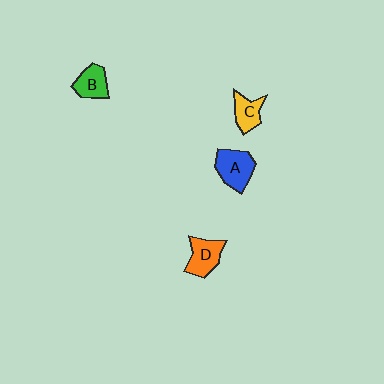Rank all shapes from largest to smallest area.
From largest to smallest: A (blue), D (orange), B (green), C (yellow).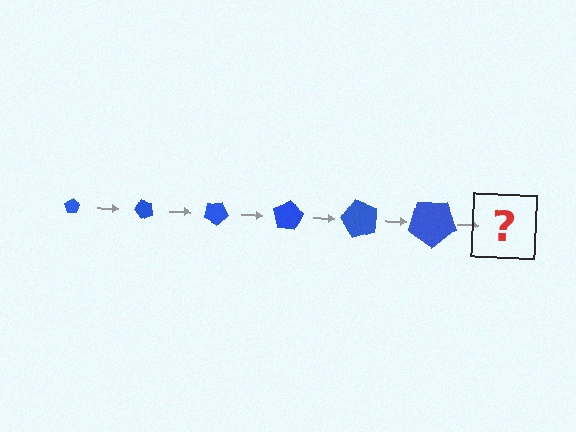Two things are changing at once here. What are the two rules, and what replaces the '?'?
The two rules are that the pentagon grows larger each step and it rotates 50 degrees each step. The '?' should be a pentagon, larger than the previous one and rotated 300 degrees from the start.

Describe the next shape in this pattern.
It should be a pentagon, larger than the previous one and rotated 300 degrees from the start.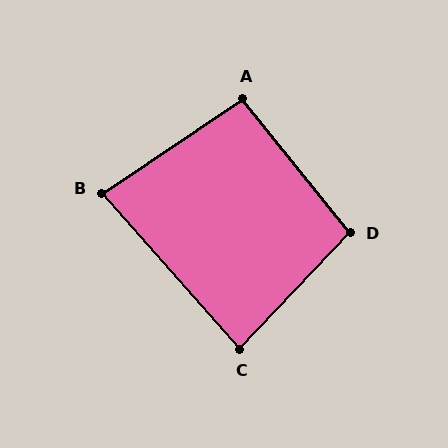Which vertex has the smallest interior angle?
B, at approximately 82 degrees.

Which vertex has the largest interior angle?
D, at approximately 98 degrees.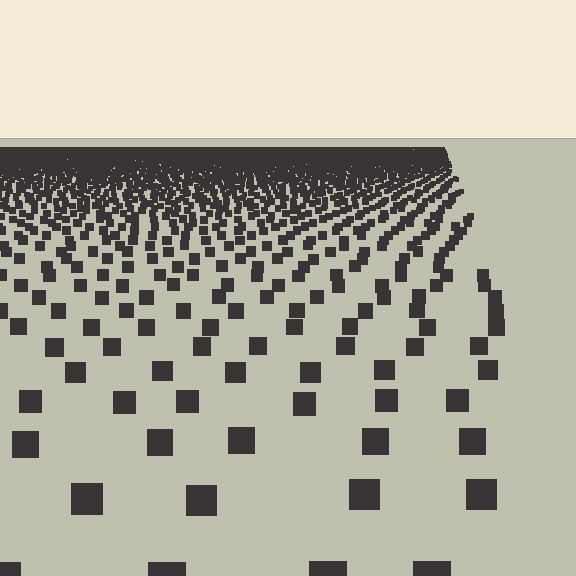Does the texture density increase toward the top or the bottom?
Density increases toward the top.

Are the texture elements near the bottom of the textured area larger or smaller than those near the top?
Larger. Near the bottom, elements are closer to the viewer and appear at a bigger on-screen size.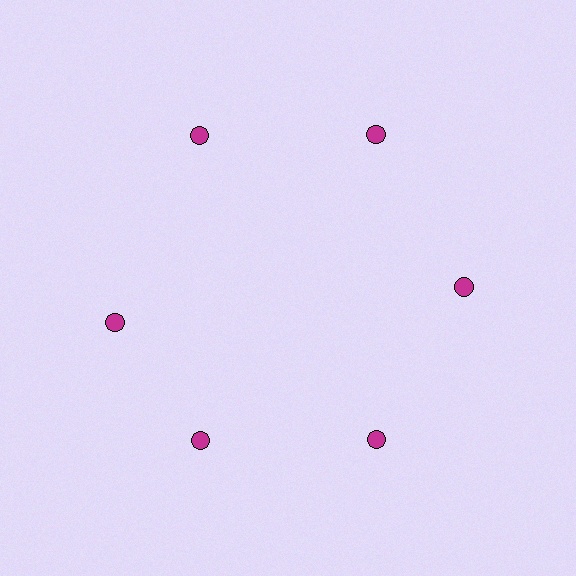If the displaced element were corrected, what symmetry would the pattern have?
It would have 6-fold rotational symmetry — the pattern would map onto itself every 60 degrees.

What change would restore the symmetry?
The symmetry would be restored by rotating it back into even spacing with its neighbors so that all 6 circles sit at equal angles and equal distance from the center.